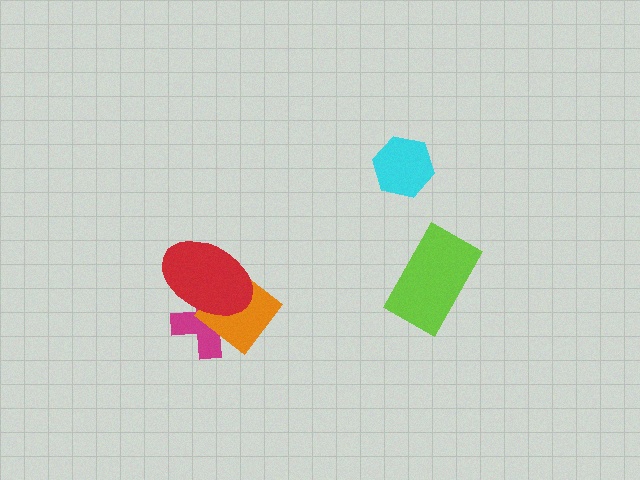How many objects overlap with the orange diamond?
2 objects overlap with the orange diamond.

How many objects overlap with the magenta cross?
2 objects overlap with the magenta cross.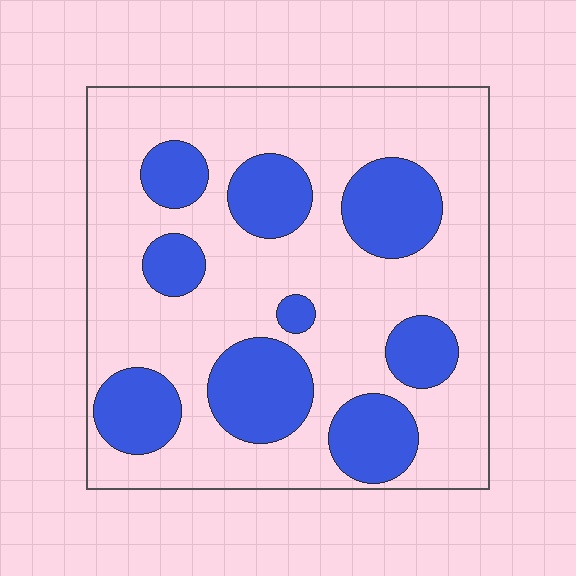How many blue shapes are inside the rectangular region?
9.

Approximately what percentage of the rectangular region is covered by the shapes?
Approximately 30%.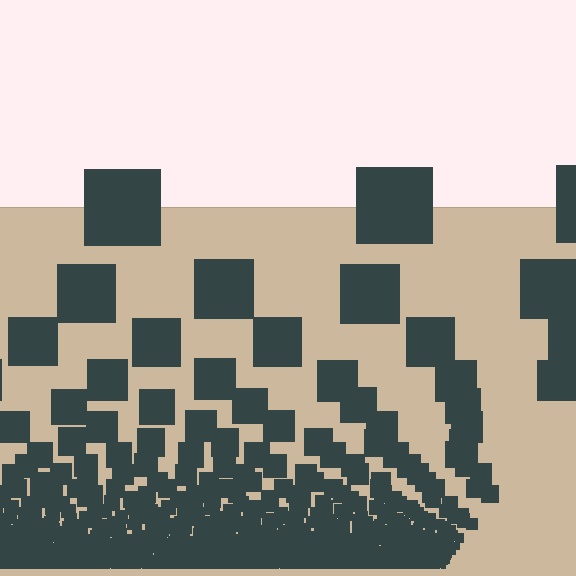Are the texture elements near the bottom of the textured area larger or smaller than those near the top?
Smaller. The gradient is inverted — elements near the bottom are smaller and denser.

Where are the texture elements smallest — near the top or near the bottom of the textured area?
Near the bottom.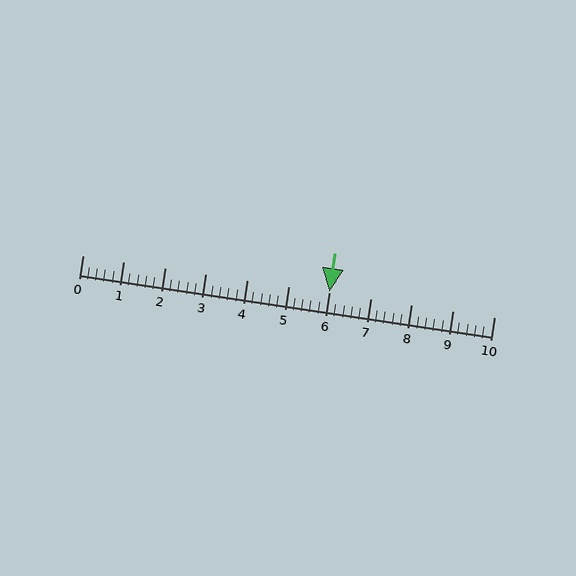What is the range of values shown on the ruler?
The ruler shows values from 0 to 10.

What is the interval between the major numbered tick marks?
The major tick marks are spaced 1 units apart.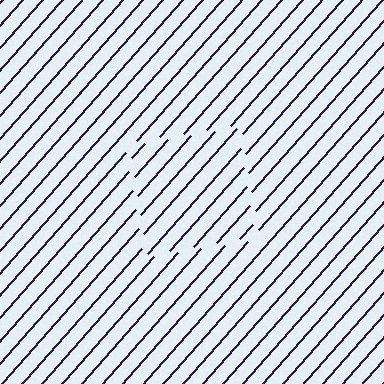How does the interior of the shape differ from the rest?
The interior of the shape contains the same grating, shifted by half a period — the contour is defined by the phase discontinuity where line-ends from the inner and outer gratings abut.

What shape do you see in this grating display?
An illusory square. The interior of the shape contains the same grating, shifted by half a period — the contour is defined by the phase discontinuity where line-ends from the inner and outer gratings abut.